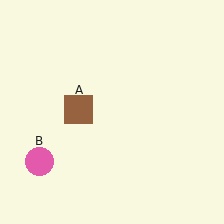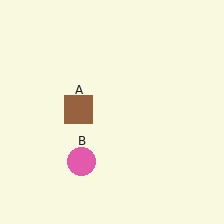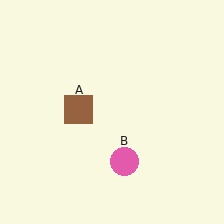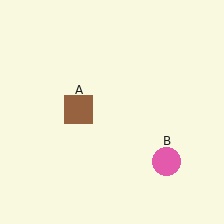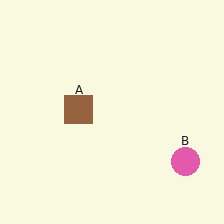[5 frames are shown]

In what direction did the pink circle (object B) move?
The pink circle (object B) moved right.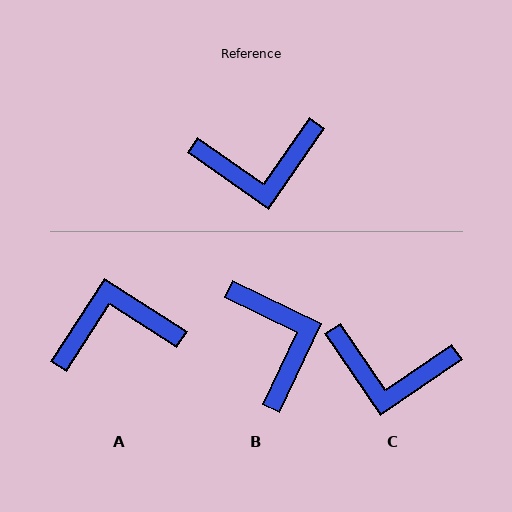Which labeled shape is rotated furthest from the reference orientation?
A, about 178 degrees away.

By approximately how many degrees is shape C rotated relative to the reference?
Approximately 21 degrees clockwise.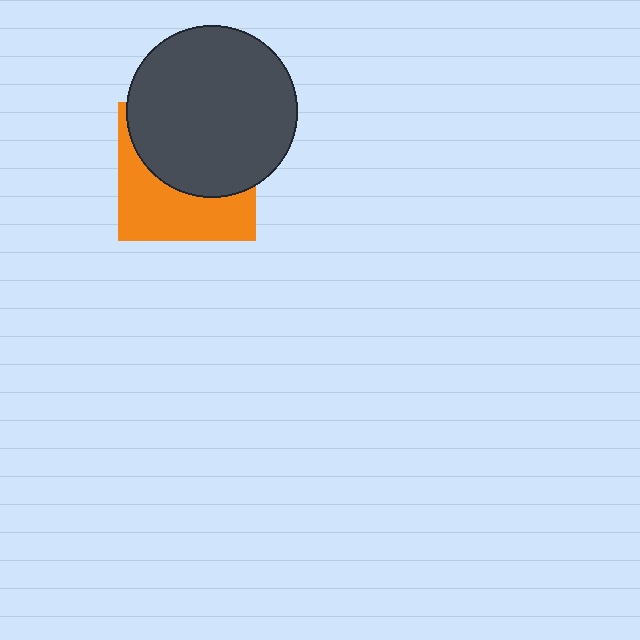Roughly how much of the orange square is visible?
A small part of it is visible (roughly 44%).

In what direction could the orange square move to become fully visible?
The orange square could move down. That would shift it out from behind the dark gray circle entirely.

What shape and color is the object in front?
The object in front is a dark gray circle.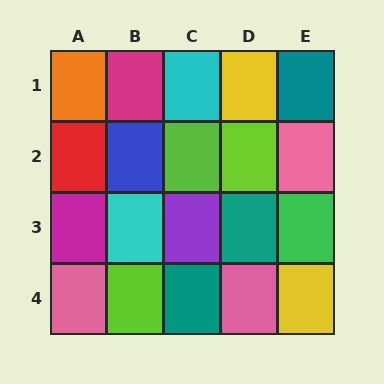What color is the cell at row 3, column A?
Magenta.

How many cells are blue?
1 cell is blue.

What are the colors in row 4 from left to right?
Pink, lime, teal, pink, yellow.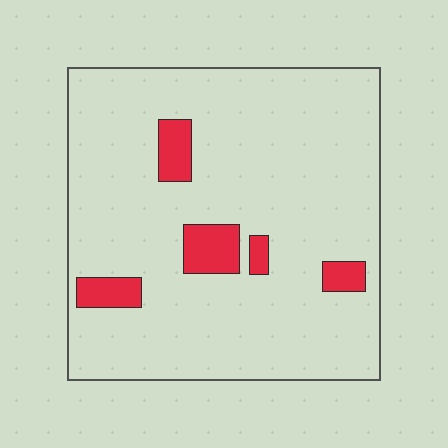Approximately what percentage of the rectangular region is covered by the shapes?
Approximately 10%.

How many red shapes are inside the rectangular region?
5.